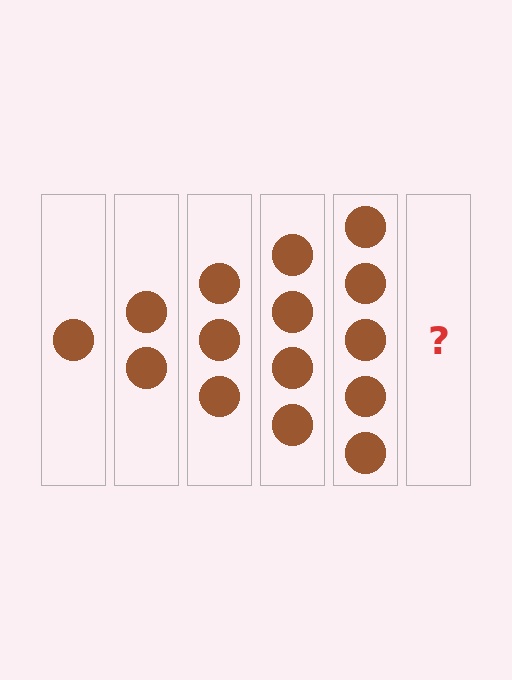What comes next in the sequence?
The next element should be 6 circles.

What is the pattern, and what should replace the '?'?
The pattern is that each step adds one more circle. The '?' should be 6 circles.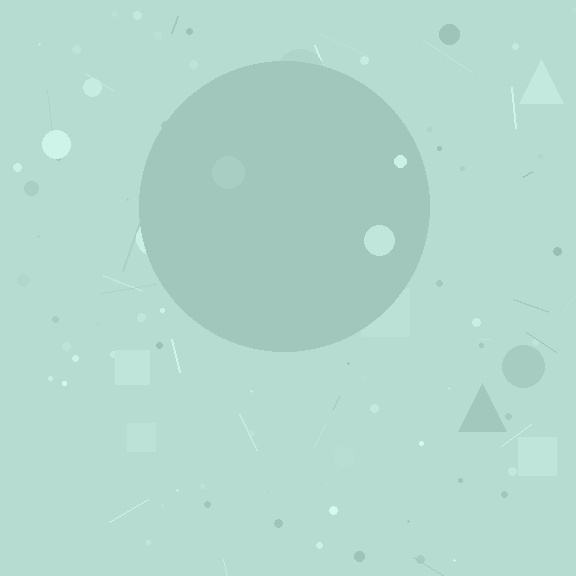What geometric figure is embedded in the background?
A circle is embedded in the background.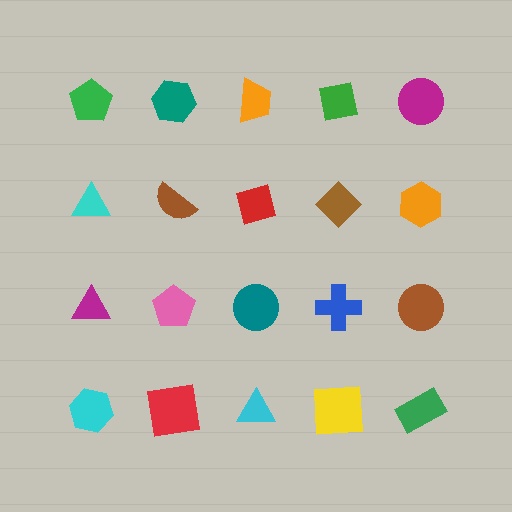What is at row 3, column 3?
A teal circle.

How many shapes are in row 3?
5 shapes.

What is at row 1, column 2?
A teal hexagon.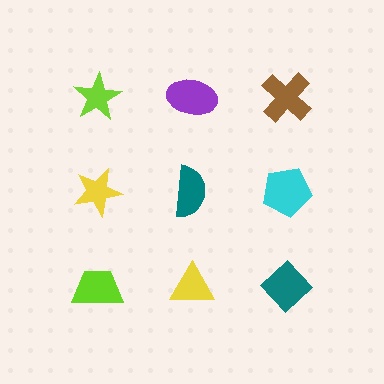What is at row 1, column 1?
A lime star.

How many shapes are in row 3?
3 shapes.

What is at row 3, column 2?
A yellow triangle.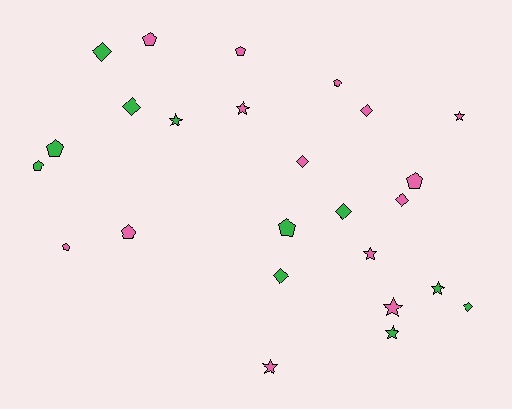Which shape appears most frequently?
Pentagon, with 9 objects.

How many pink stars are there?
There are 5 pink stars.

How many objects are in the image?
There are 25 objects.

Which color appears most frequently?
Pink, with 14 objects.